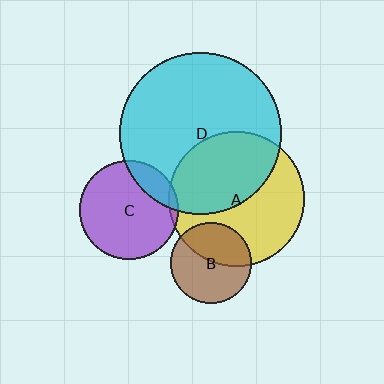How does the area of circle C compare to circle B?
Approximately 1.5 times.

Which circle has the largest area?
Circle D (cyan).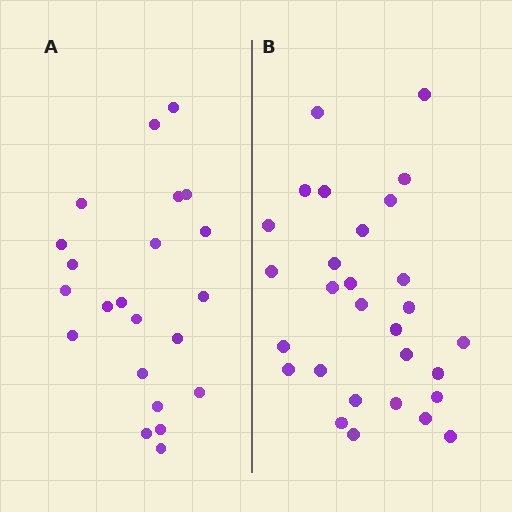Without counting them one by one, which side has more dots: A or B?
Region B (the right region) has more dots.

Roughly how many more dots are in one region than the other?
Region B has roughly 8 or so more dots than region A.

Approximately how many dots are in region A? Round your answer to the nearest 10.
About 20 dots. (The exact count is 22, which rounds to 20.)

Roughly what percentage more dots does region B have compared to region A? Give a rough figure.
About 30% more.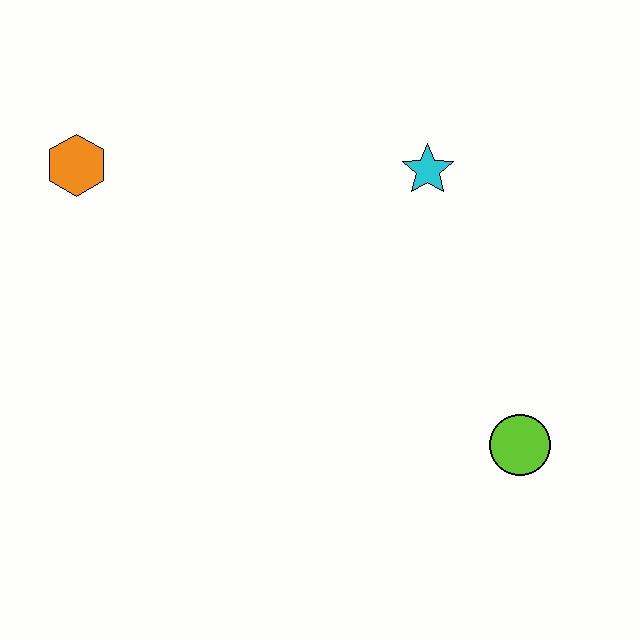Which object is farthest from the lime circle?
The orange hexagon is farthest from the lime circle.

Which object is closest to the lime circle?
The cyan star is closest to the lime circle.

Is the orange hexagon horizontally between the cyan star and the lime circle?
No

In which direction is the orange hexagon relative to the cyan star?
The orange hexagon is to the left of the cyan star.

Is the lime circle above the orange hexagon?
No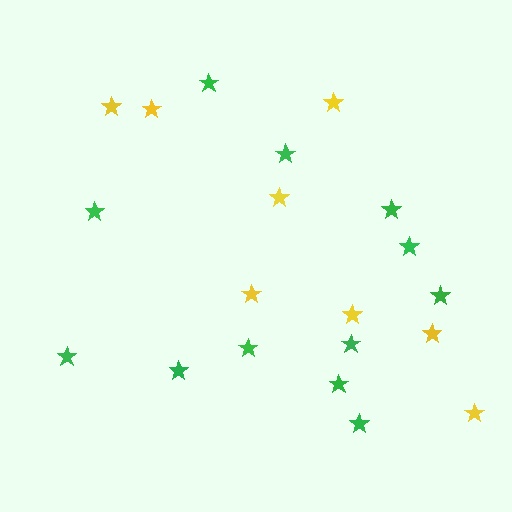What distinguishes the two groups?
There are 2 groups: one group of green stars (12) and one group of yellow stars (8).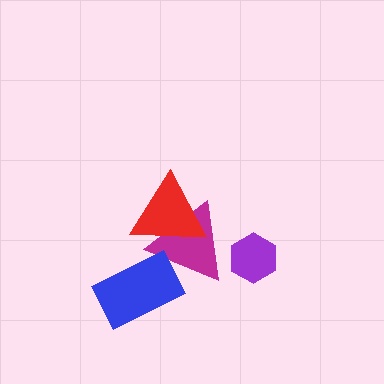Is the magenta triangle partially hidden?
Yes, it is partially covered by another shape.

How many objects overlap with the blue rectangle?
1 object overlaps with the blue rectangle.